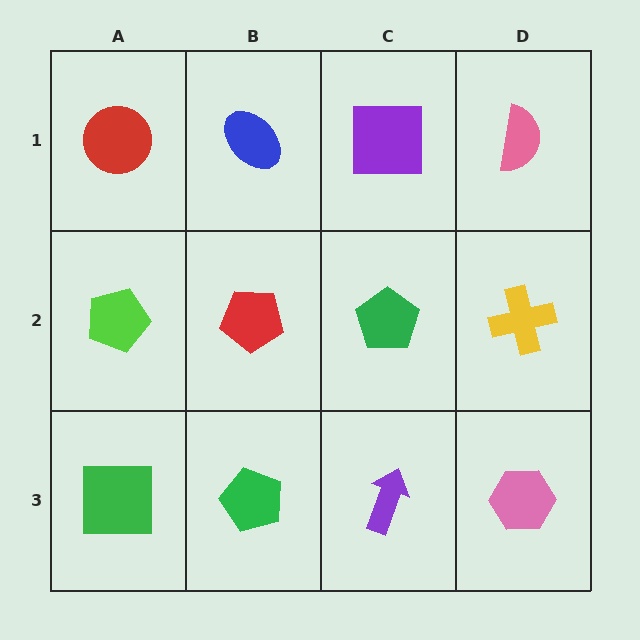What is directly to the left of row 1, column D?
A purple square.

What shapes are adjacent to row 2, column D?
A pink semicircle (row 1, column D), a pink hexagon (row 3, column D), a green pentagon (row 2, column C).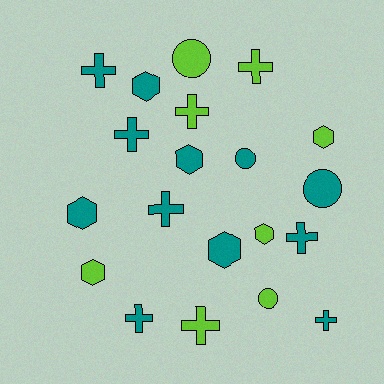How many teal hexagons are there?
There are 4 teal hexagons.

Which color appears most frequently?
Teal, with 12 objects.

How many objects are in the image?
There are 20 objects.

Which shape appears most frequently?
Cross, with 9 objects.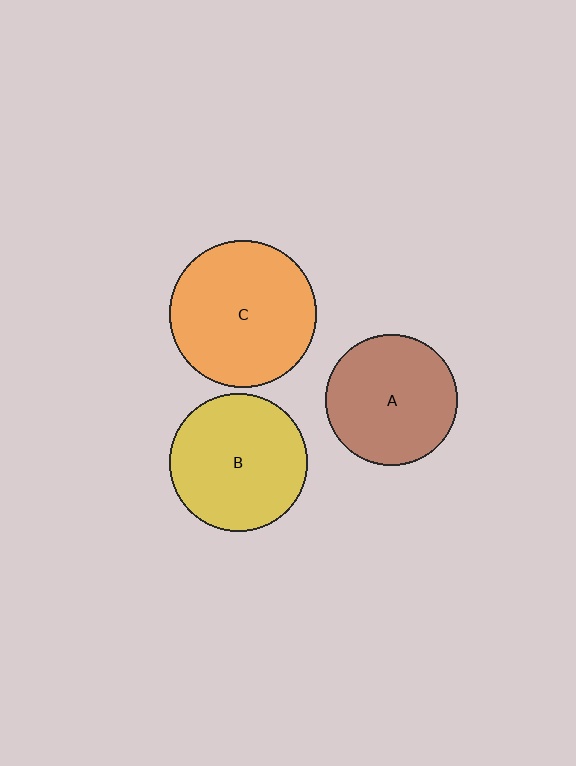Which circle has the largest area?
Circle C (orange).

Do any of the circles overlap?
No, none of the circles overlap.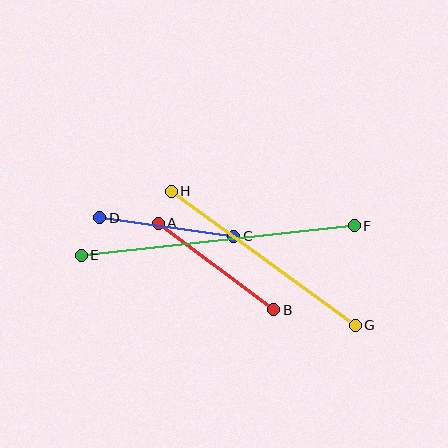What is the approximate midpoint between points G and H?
The midpoint is at approximately (263, 258) pixels.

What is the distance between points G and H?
The distance is approximately 228 pixels.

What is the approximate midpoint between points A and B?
The midpoint is at approximately (216, 266) pixels.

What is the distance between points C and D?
The distance is approximately 135 pixels.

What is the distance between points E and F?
The distance is approximately 275 pixels.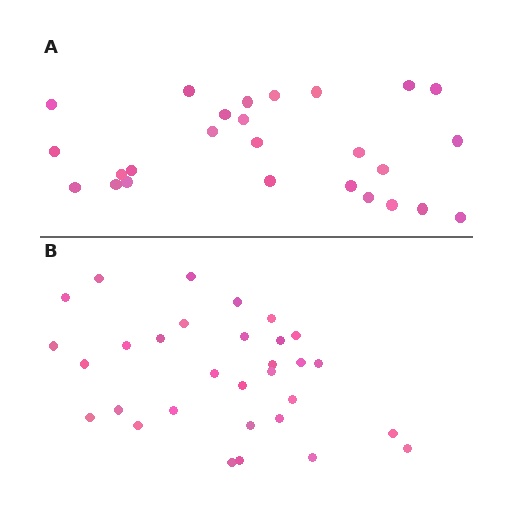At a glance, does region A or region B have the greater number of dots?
Region B (the bottom region) has more dots.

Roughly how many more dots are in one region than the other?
Region B has about 5 more dots than region A.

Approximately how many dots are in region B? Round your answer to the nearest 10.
About 30 dots. (The exact count is 31, which rounds to 30.)